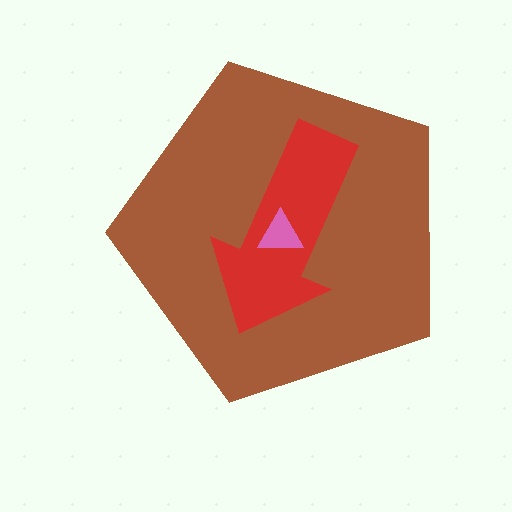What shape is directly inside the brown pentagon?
The red arrow.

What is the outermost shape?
The brown pentagon.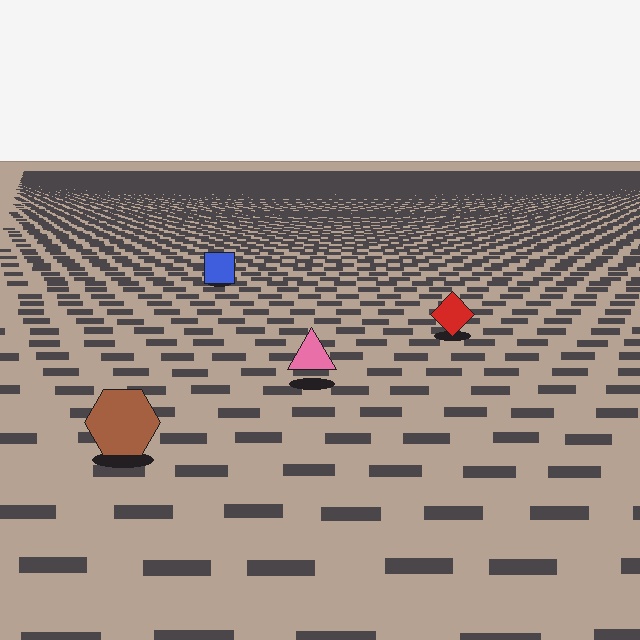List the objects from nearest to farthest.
From nearest to farthest: the brown hexagon, the pink triangle, the red diamond, the blue square.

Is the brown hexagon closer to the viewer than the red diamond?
Yes. The brown hexagon is closer — you can tell from the texture gradient: the ground texture is coarser near it.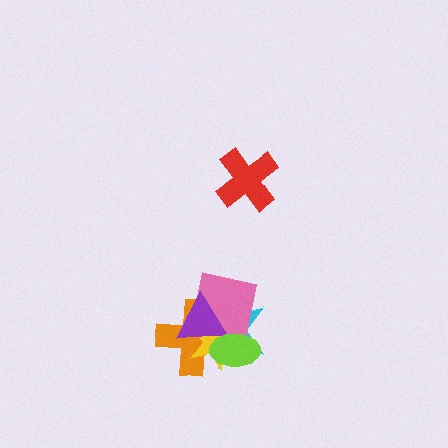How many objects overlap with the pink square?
5 objects overlap with the pink square.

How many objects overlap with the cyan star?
5 objects overlap with the cyan star.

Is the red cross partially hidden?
No, no other shape covers it.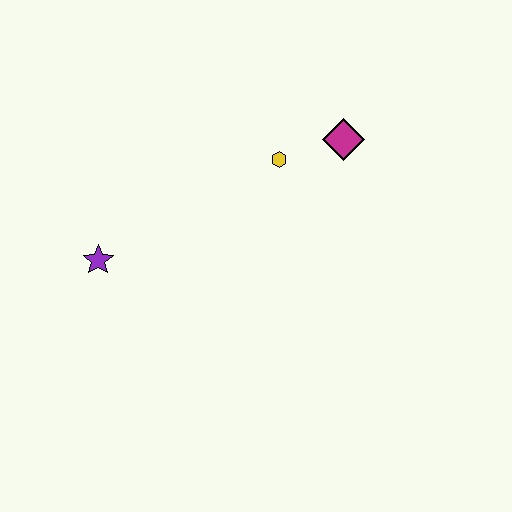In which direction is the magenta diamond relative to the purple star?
The magenta diamond is to the right of the purple star.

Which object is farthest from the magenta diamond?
The purple star is farthest from the magenta diamond.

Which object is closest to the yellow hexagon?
The magenta diamond is closest to the yellow hexagon.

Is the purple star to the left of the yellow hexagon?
Yes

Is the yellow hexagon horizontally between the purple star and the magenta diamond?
Yes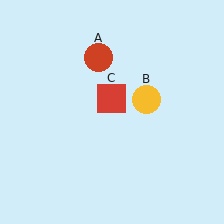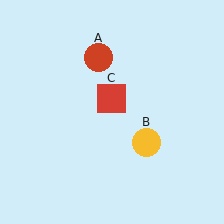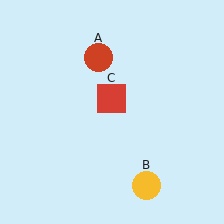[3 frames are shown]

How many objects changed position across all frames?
1 object changed position: yellow circle (object B).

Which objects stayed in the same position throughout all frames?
Red circle (object A) and red square (object C) remained stationary.